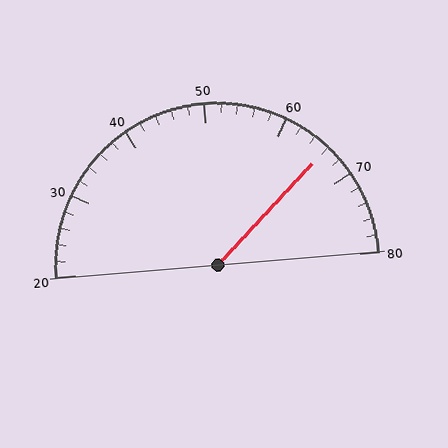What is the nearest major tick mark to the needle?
The nearest major tick mark is 70.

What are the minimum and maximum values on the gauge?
The gauge ranges from 20 to 80.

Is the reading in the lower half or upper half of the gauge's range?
The reading is in the upper half of the range (20 to 80).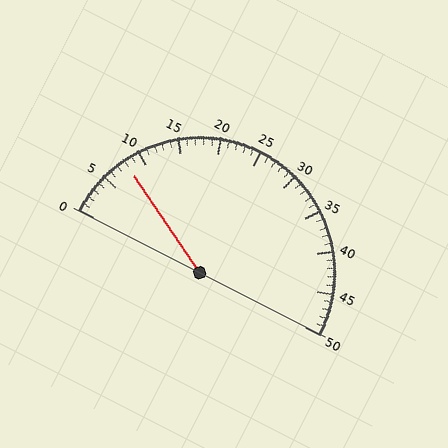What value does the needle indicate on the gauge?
The needle indicates approximately 8.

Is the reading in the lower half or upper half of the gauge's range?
The reading is in the lower half of the range (0 to 50).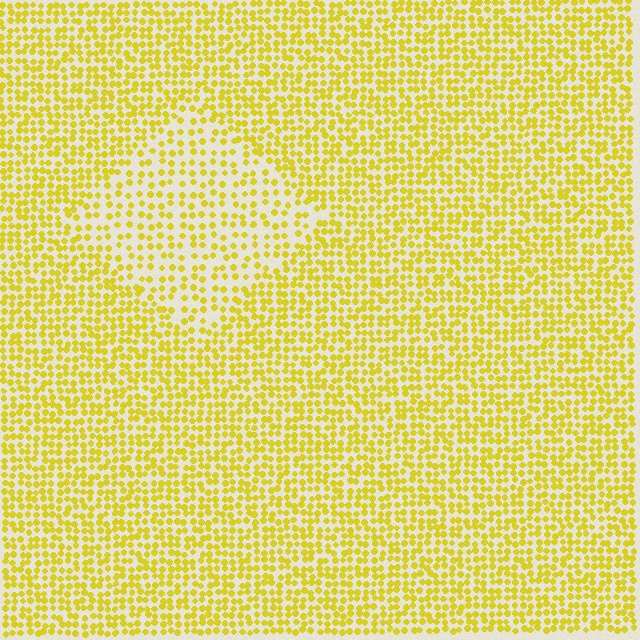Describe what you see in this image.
The image contains small yellow elements arranged at two different densities. A diamond-shaped region is visible where the elements are less densely packed than the surrounding area.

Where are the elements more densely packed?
The elements are more densely packed outside the diamond boundary.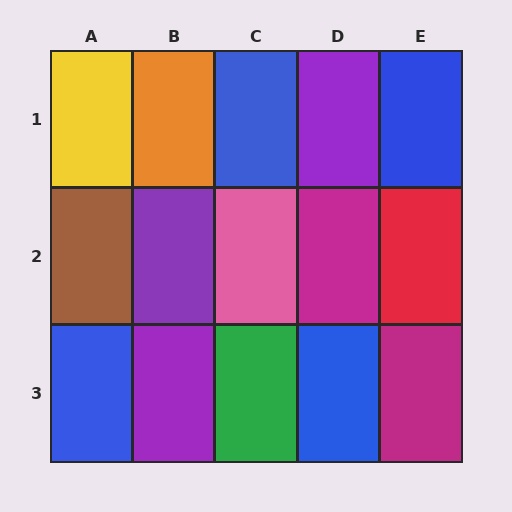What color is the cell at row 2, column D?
Magenta.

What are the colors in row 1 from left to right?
Yellow, orange, blue, purple, blue.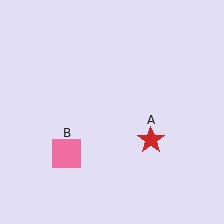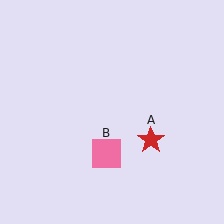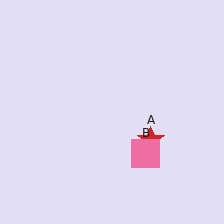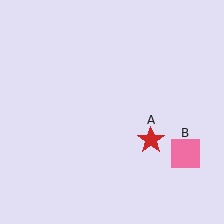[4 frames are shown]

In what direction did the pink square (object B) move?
The pink square (object B) moved right.